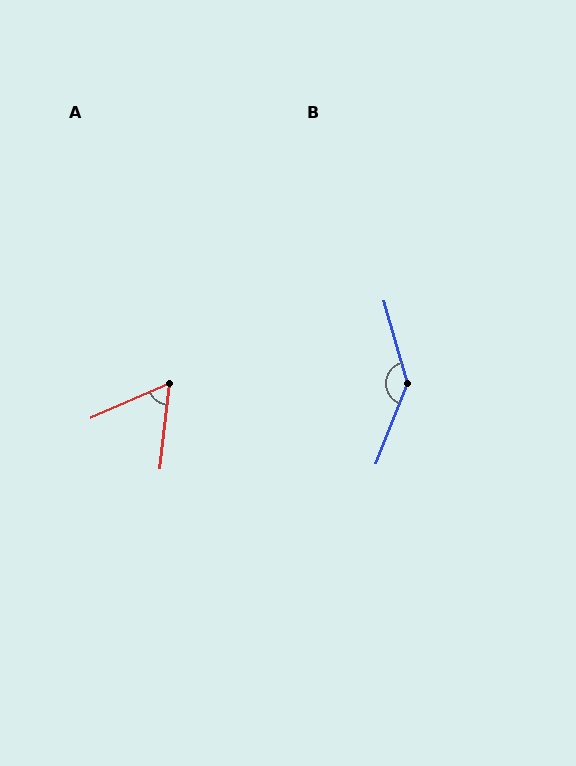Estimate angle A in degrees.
Approximately 60 degrees.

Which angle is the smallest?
A, at approximately 60 degrees.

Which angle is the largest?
B, at approximately 143 degrees.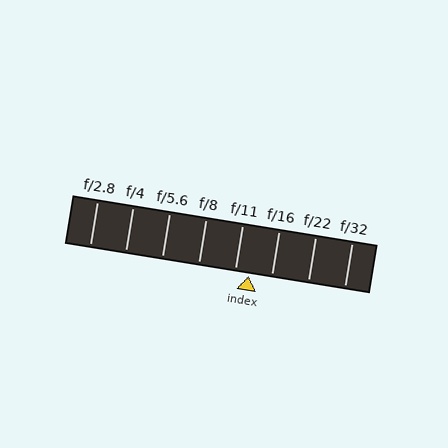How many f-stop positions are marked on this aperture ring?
There are 8 f-stop positions marked.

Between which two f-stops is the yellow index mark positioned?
The index mark is between f/11 and f/16.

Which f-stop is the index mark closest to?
The index mark is closest to f/11.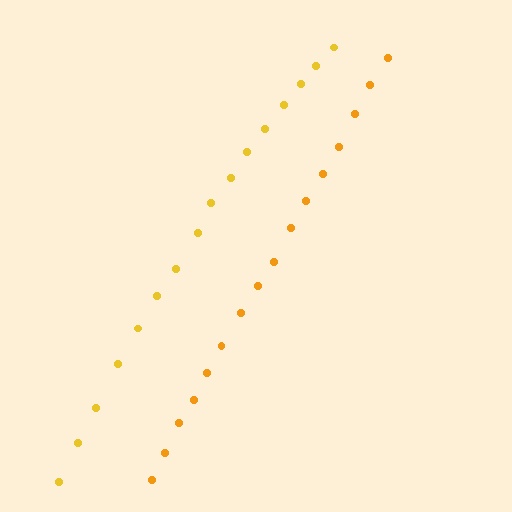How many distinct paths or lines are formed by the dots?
There are 2 distinct paths.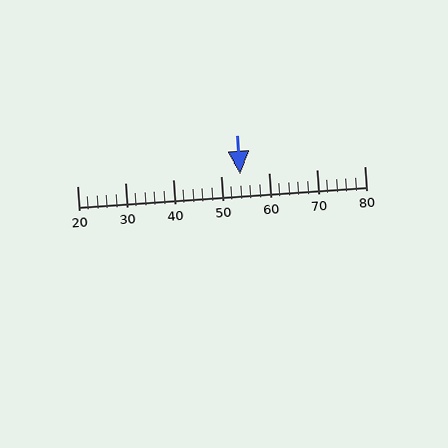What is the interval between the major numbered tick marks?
The major tick marks are spaced 10 units apart.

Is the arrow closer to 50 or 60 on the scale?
The arrow is closer to 50.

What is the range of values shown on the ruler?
The ruler shows values from 20 to 80.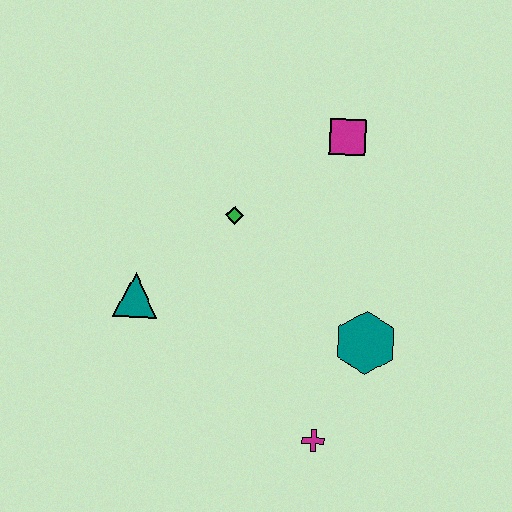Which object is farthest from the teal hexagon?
The teal triangle is farthest from the teal hexagon.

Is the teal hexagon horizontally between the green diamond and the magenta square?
No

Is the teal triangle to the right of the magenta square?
No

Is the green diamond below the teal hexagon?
No